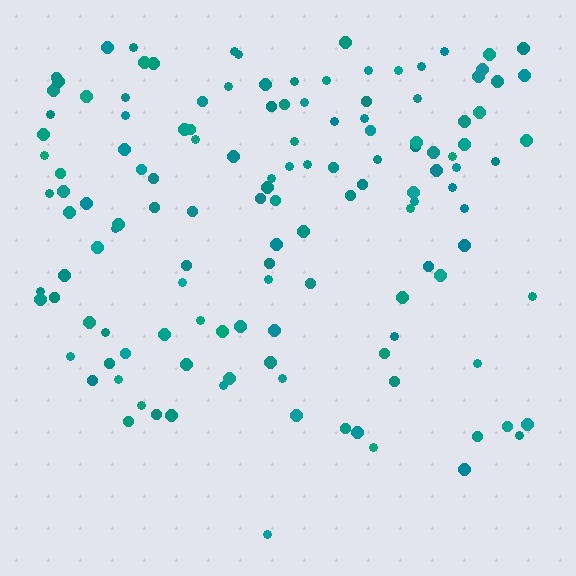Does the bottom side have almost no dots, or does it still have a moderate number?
Still a moderate number, just noticeably fewer than the top.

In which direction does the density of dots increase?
From bottom to top, with the top side densest.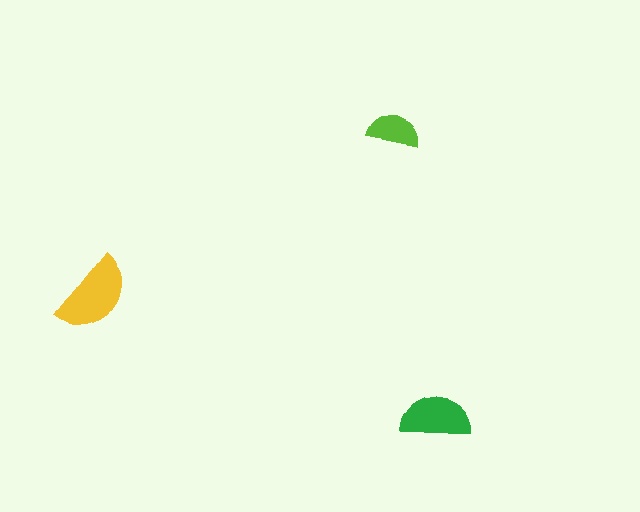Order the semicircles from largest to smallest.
the yellow one, the green one, the lime one.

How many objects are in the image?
There are 3 objects in the image.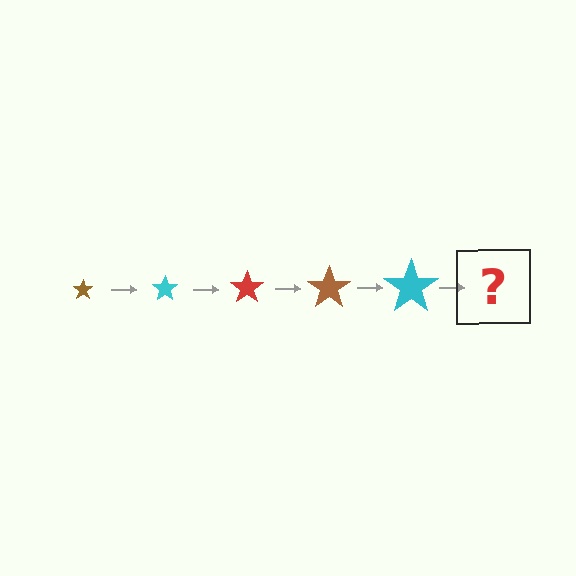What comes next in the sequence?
The next element should be a red star, larger than the previous one.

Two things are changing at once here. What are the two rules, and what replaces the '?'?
The two rules are that the star grows larger each step and the color cycles through brown, cyan, and red. The '?' should be a red star, larger than the previous one.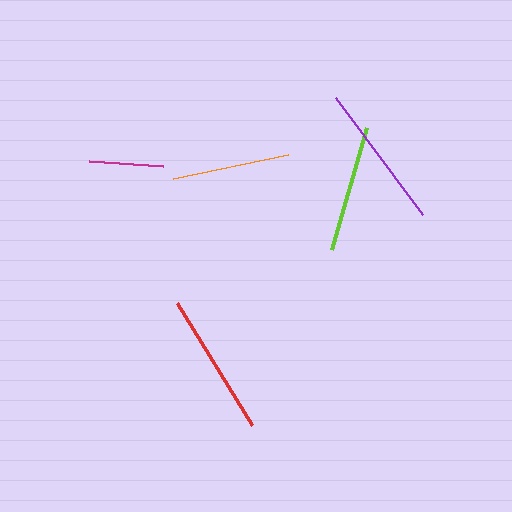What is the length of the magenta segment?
The magenta segment is approximately 74 pixels long.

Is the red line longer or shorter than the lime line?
The red line is longer than the lime line.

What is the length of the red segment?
The red segment is approximately 142 pixels long.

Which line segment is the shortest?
The magenta line is the shortest at approximately 74 pixels.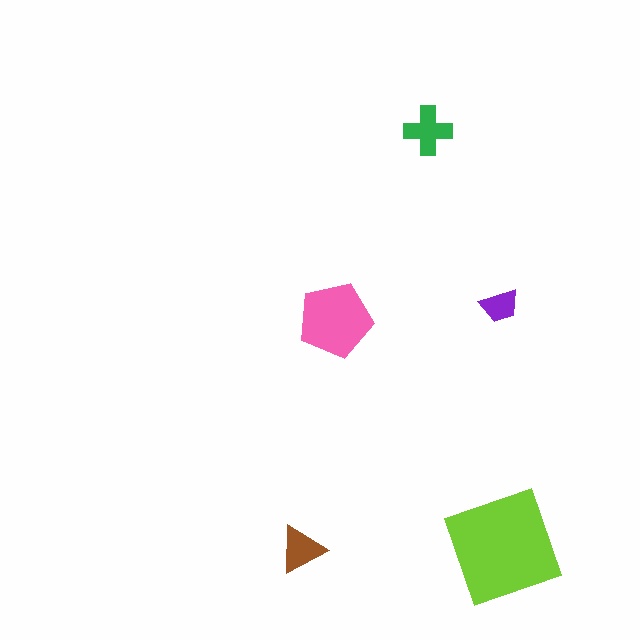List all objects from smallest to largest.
The purple trapezoid, the brown triangle, the green cross, the pink pentagon, the lime diamond.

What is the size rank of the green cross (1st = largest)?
3rd.